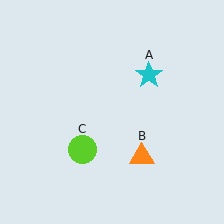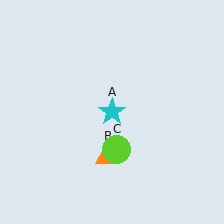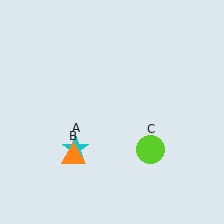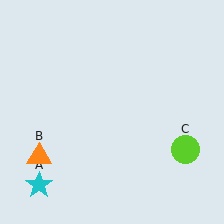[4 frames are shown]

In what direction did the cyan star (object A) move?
The cyan star (object A) moved down and to the left.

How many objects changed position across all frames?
3 objects changed position: cyan star (object A), orange triangle (object B), lime circle (object C).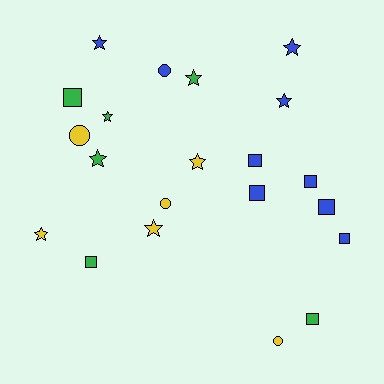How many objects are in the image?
There are 21 objects.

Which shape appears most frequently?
Star, with 9 objects.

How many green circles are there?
There are no green circles.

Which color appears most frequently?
Blue, with 9 objects.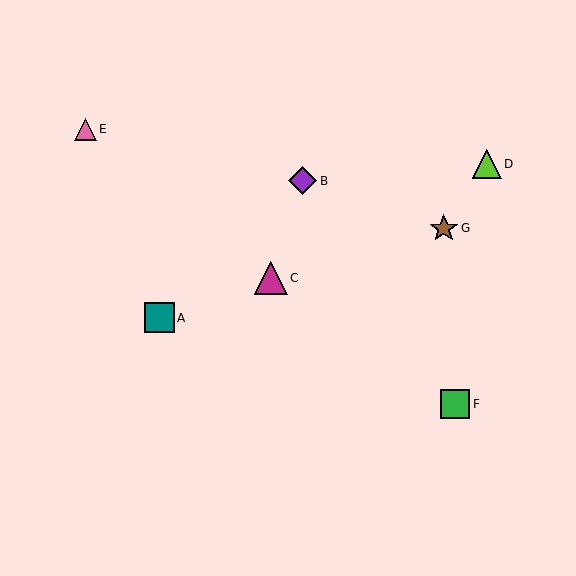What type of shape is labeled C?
Shape C is a magenta triangle.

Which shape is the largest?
The magenta triangle (labeled C) is the largest.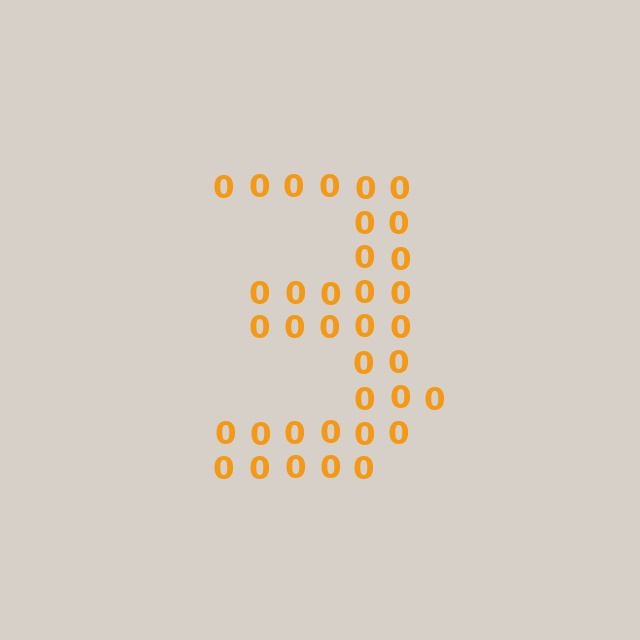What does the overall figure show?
The overall figure shows the digit 3.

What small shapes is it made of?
It is made of small digit 0's.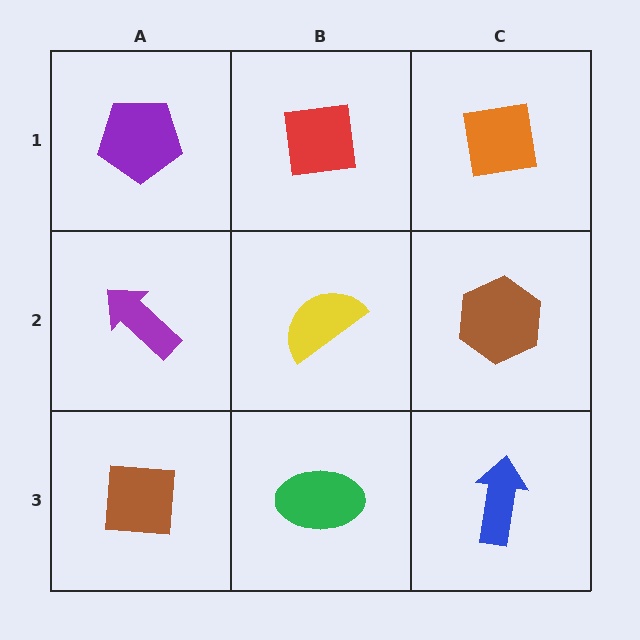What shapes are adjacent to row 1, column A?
A purple arrow (row 2, column A), a red square (row 1, column B).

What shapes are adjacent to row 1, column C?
A brown hexagon (row 2, column C), a red square (row 1, column B).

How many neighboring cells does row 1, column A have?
2.